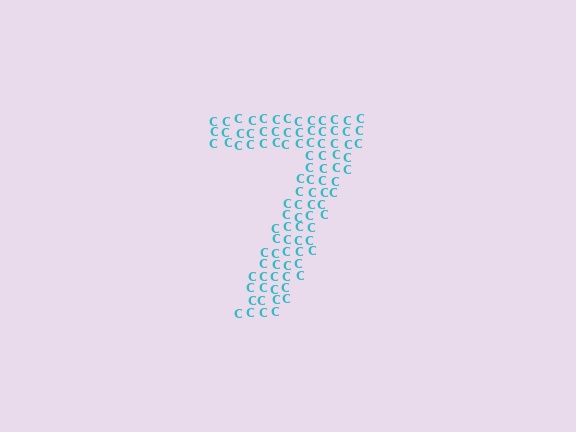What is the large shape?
The large shape is the digit 7.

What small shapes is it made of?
It is made of small letter C's.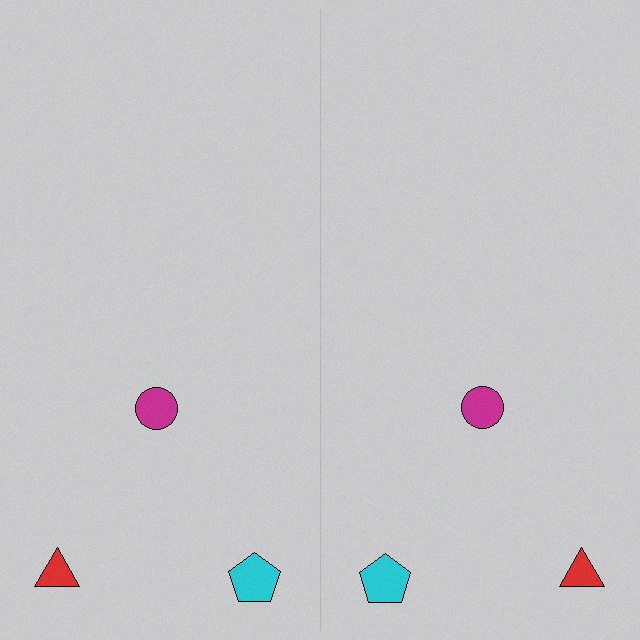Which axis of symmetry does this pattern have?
The pattern has a vertical axis of symmetry running through the center of the image.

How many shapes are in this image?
There are 6 shapes in this image.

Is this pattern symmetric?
Yes, this pattern has bilateral (reflection) symmetry.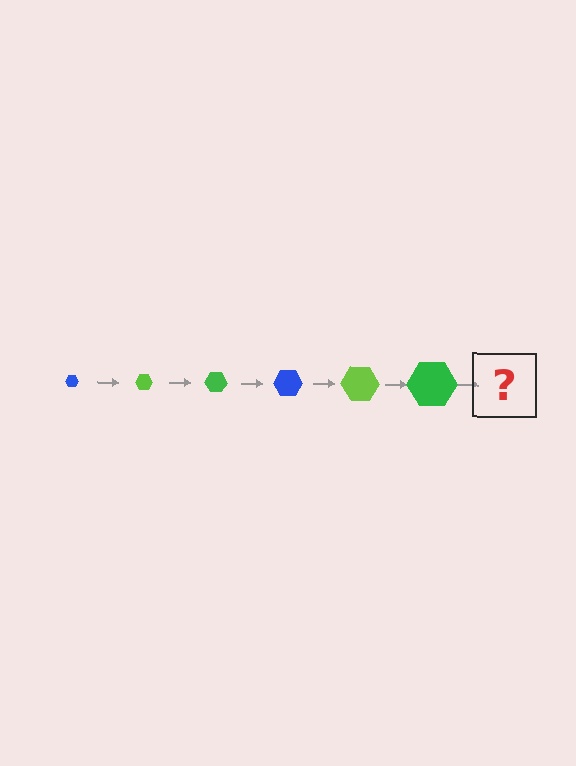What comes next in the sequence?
The next element should be a blue hexagon, larger than the previous one.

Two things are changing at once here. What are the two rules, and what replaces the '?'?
The two rules are that the hexagon grows larger each step and the color cycles through blue, lime, and green. The '?' should be a blue hexagon, larger than the previous one.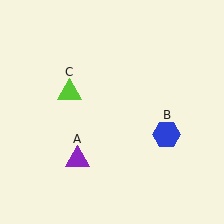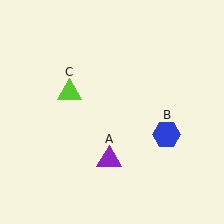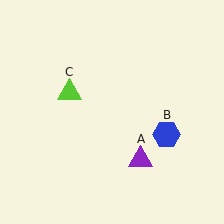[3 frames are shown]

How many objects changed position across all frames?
1 object changed position: purple triangle (object A).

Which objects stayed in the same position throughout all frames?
Blue hexagon (object B) and lime triangle (object C) remained stationary.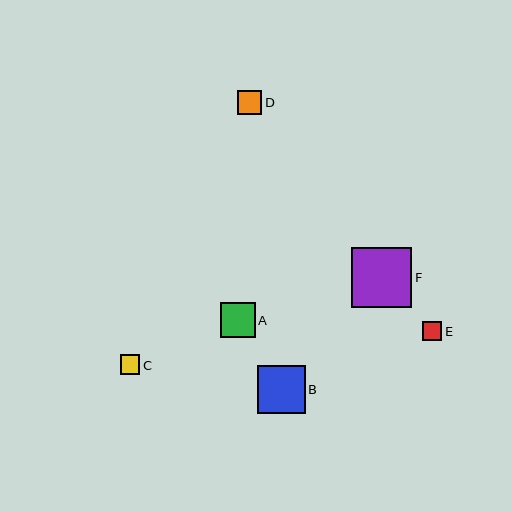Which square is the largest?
Square F is the largest with a size of approximately 60 pixels.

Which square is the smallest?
Square E is the smallest with a size of approximately 19 pixels.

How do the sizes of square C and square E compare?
Square C and square E are approximately the same size.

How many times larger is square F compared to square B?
Square F is approximately 1.3 times the size of square B.